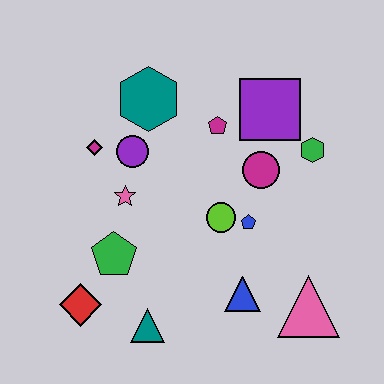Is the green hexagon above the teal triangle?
Yes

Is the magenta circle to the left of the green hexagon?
Yes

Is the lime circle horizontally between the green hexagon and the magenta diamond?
Yes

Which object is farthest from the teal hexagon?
The pink triangle is farthest from the teal hexagon.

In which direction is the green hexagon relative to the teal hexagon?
The green hexagon is to the right of the teal hexagon.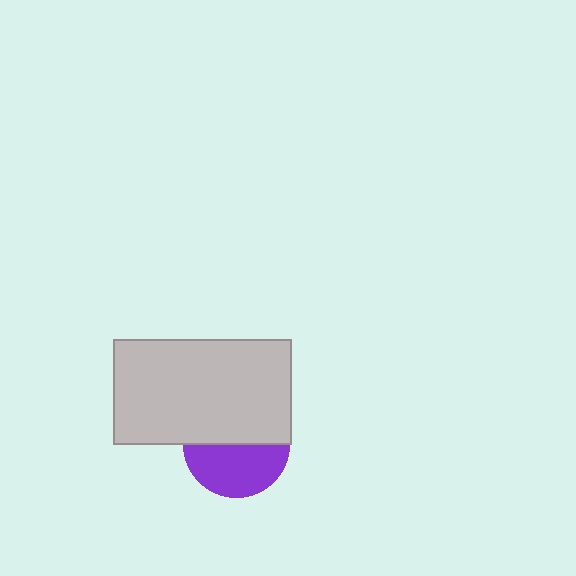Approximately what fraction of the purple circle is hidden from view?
Roughly 51% of the purple circle is hidden behind the light gray rectangle.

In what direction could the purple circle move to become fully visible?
The purple circle could move down. That would shift it out from behind the light gray rectangle entirely.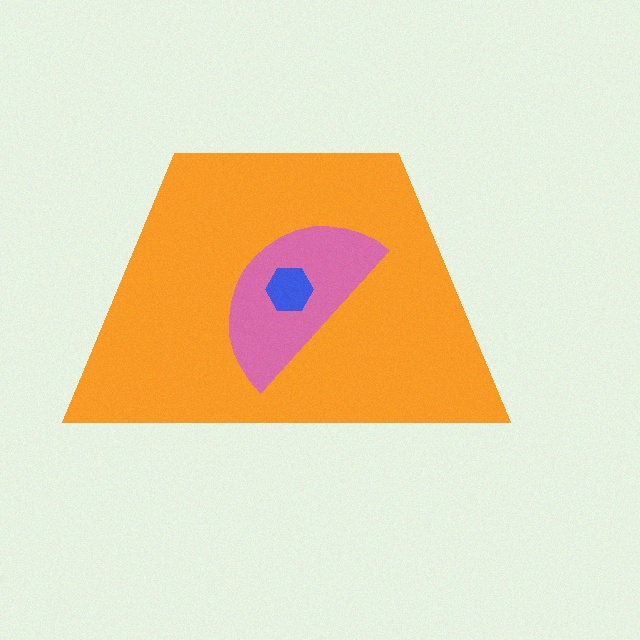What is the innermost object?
The blue hexagon.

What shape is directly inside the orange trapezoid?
The pink semicircle.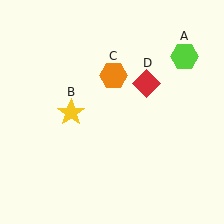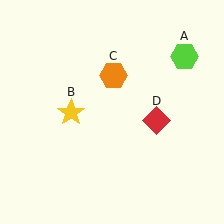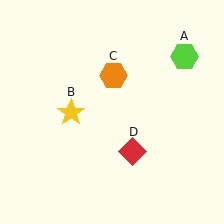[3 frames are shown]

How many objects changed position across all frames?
1 object changed position: red diamond (object D).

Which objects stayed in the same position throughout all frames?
Lime hexagon (object A) and yellow star (object B) and orange hexagon (object C) remained stationary.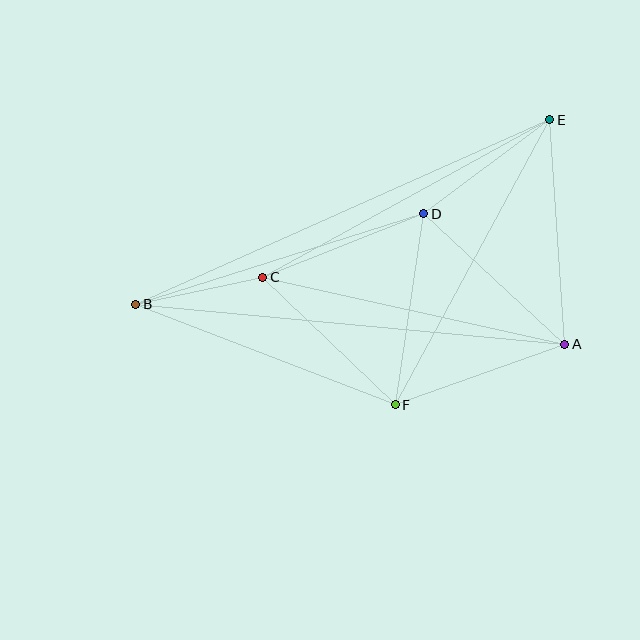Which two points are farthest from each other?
Points B and E are farthest from each other.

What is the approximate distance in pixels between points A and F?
The distance between A and F is approximately 180 pixels.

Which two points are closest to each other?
Points B and C are closest to each other.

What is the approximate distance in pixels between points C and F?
The distance between C and F is approximately 184 pixels.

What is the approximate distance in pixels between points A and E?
The distance between A and E is approximately 225 pixels.